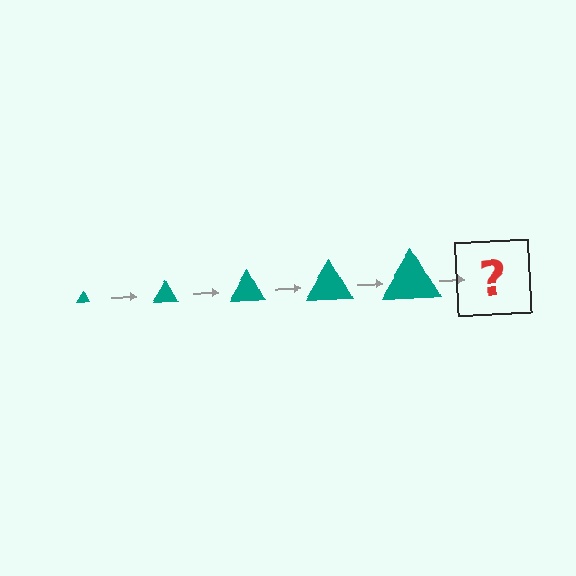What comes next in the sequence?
The next element should be a teal triangle, larger than the previous one.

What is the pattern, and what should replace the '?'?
The pattern is that the triangle gets progressively larger each step. The '?' should be a teal triangle, larger than the previous one.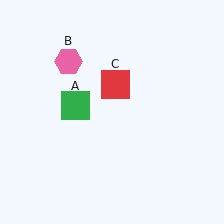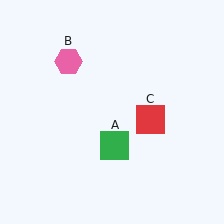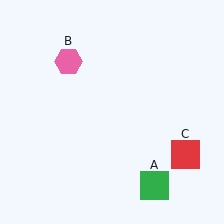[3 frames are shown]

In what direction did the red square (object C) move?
The red square (object C) moved down and to the right.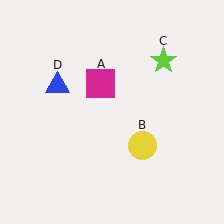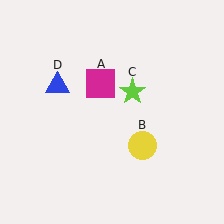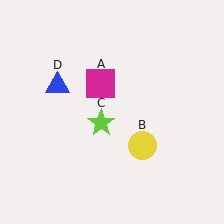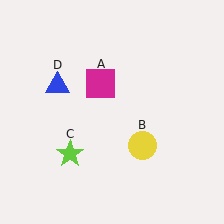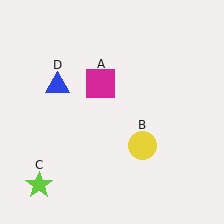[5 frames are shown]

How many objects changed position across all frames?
1 object changed position: lime star (object C).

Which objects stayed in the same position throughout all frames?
Magenta square (object A) and yellow circle (object B) and blue triangle (object D) remained stationary.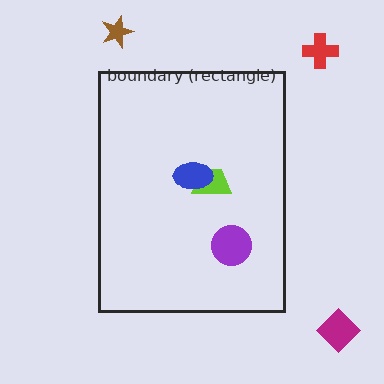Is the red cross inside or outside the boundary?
Outside.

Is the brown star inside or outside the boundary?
Outside.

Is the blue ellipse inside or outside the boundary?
Inside.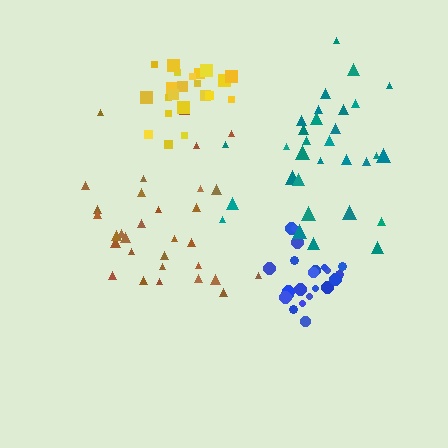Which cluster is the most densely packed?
Blue.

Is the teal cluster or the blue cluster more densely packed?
Blue.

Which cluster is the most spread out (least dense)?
Brown.